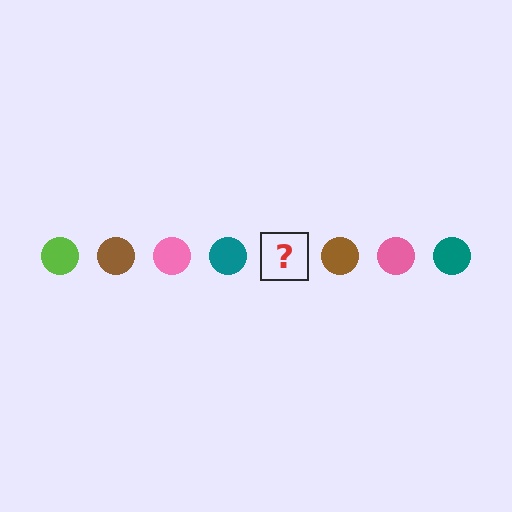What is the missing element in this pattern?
The missing element is a lime circle.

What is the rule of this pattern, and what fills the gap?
The rule is that the pattern cycles through lime, brown, pink, teal circles. The gap should be filled with a lime circle.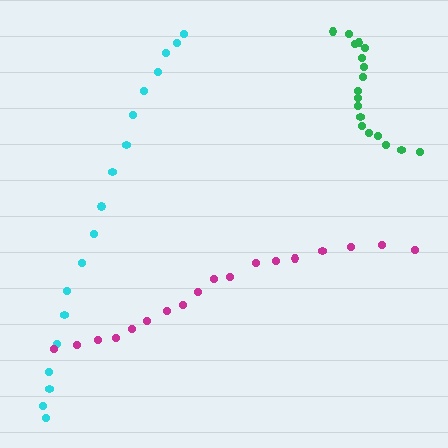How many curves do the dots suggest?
There are 3 distinct paths.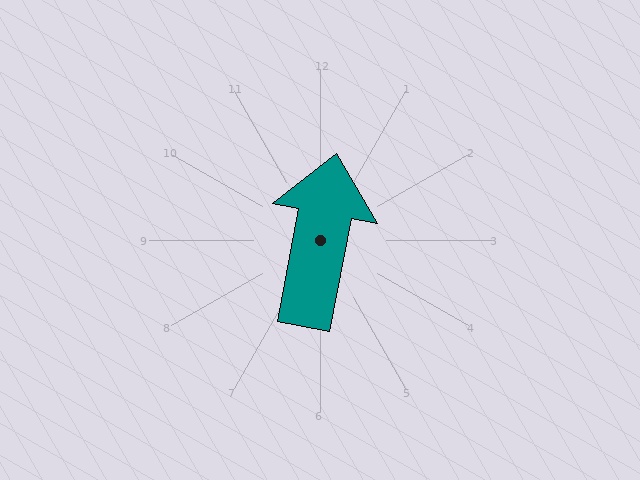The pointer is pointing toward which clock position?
Roughly 12 o'clock.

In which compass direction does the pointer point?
North.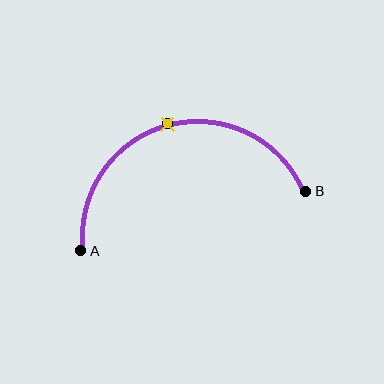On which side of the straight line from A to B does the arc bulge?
The arc bulges above the straight line connecting A and B.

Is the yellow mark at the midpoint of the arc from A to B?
Yes. The yellow mark lies on the arc at equal arc-length from both A and B — it is the arc midpoint.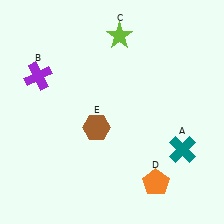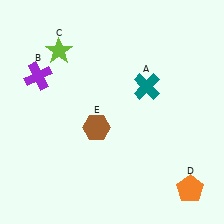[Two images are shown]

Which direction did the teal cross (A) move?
The teal cross (A) moved up.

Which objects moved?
The objects that moved are: the teal cross (A), the lime star (C), the orange pentagon (D).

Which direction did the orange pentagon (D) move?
The orange pentagon (D) moved right.